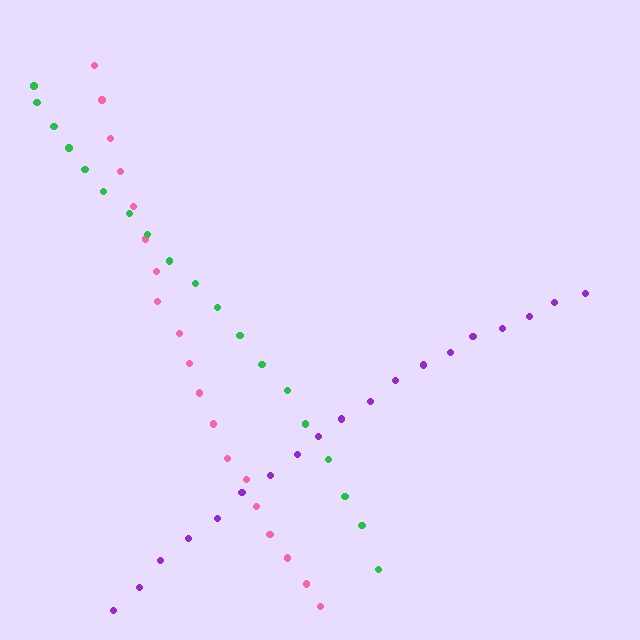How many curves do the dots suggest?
There are 3 distinct paths.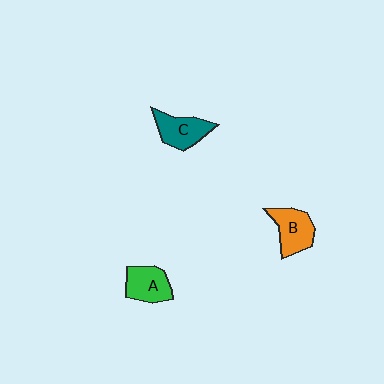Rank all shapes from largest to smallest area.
From largest to smallest: B (orange), C (teal), A (green).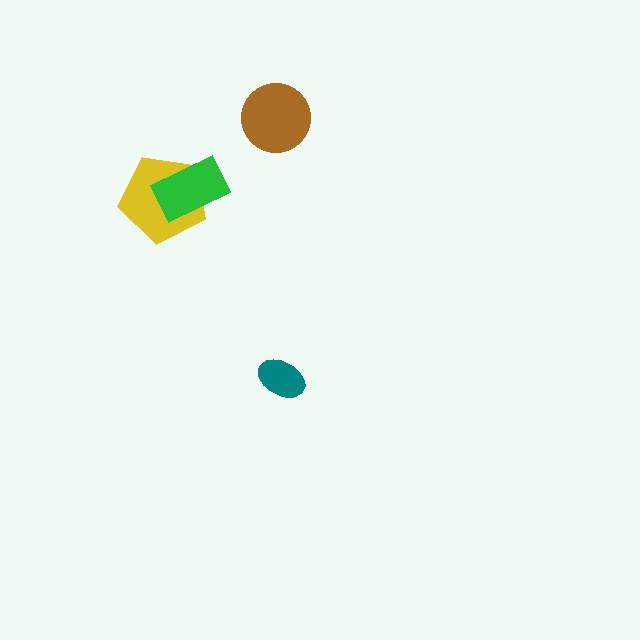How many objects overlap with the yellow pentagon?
1 object overlaps with the yellow pentagon.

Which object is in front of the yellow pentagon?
The green rectangle is in front of the yellow pentagon.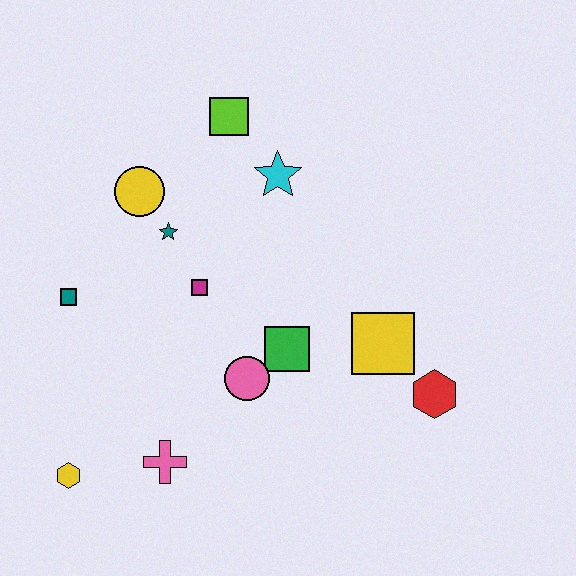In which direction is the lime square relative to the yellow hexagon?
The lime square is above the yellow hexagon.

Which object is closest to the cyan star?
The lime square is closest to the cyan star.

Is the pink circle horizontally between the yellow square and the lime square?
Yes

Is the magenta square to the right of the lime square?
No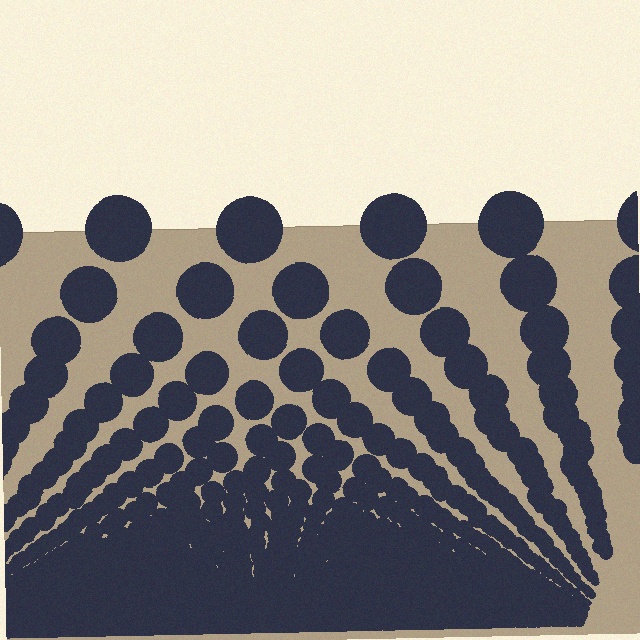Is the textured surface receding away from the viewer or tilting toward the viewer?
The surface appears to tilt toward the viewer. Texture elements get larger and sparser toward the top.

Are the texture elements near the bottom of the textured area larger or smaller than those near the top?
Smaller. The gradient is inverted — elements near the bottom are smaller and denser.